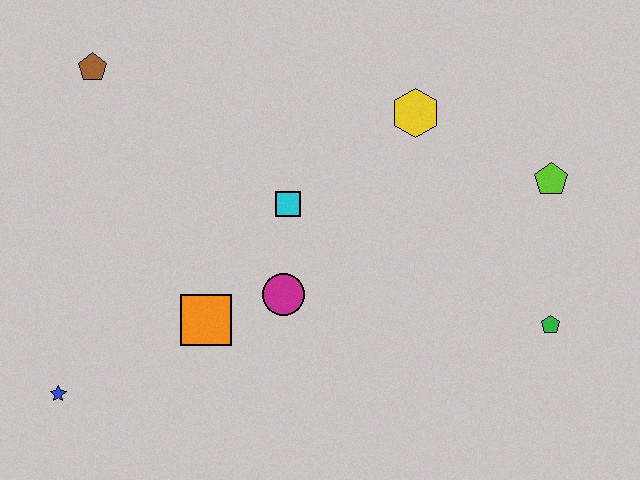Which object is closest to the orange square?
The magenta circle is closest to the orange square.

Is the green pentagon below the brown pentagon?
Yes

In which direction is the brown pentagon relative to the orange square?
The brown pentagon is above the orange square.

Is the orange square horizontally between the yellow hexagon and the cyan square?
No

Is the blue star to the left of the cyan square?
Yes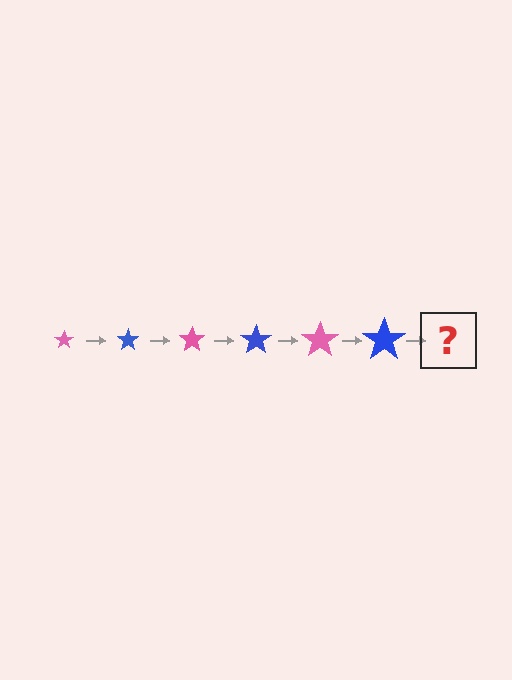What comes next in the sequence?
The next element should be a pink star, larger than the previous one.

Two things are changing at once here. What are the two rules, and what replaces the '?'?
The two rules are that the star grows larger each step and the color cycles through pink and blue. The '?' should be a pink star, larger than the previous one.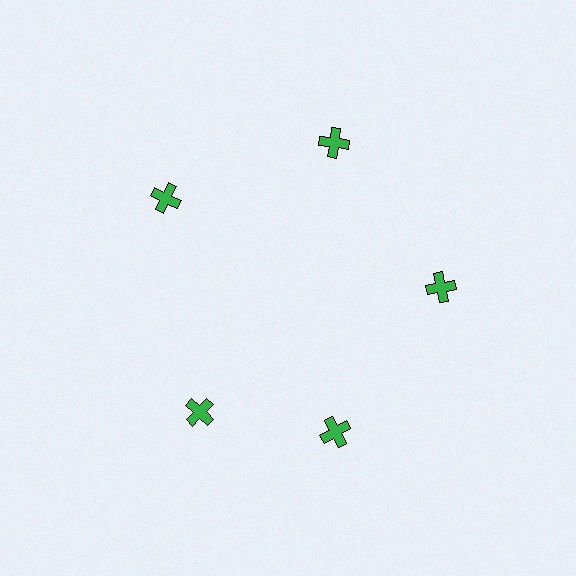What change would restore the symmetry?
The symmetry would be restored by rotating it back into even spacing with its neighbors so that all 5 crosses sit at equal angles and equal distance from the center.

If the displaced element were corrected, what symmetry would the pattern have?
It would have 5-fold rotational symmetry — the pattern would map onto itself every 72 degrees.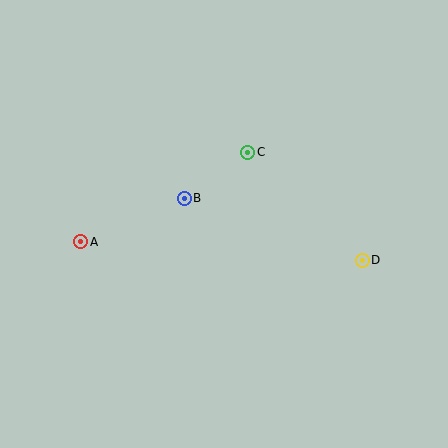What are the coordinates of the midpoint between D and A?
The midpoint between D and A is at (221, 251).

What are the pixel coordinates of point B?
Point B is at (184, 198).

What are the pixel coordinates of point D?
Point D is at (362, 260).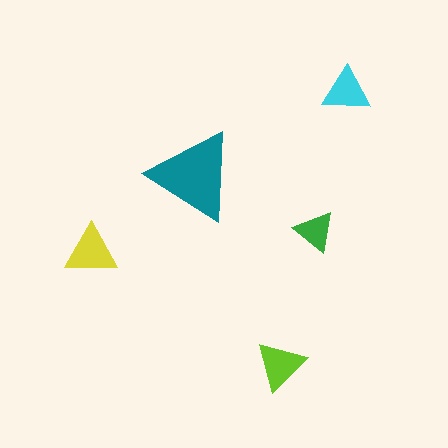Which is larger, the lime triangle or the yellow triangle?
The yellow one.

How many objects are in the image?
There are 5 objects in the image.